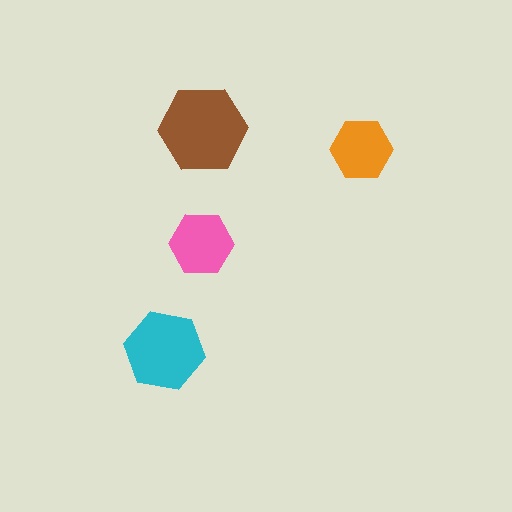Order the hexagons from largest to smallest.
the brown one, the cyan one, the pink one, the orange one.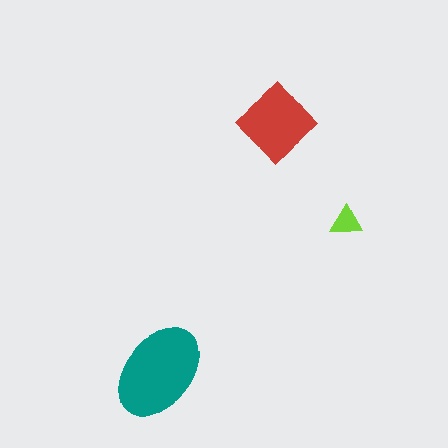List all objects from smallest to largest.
The lime triangle, the red diamond, the teal ellipse.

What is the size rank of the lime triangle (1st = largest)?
3rd.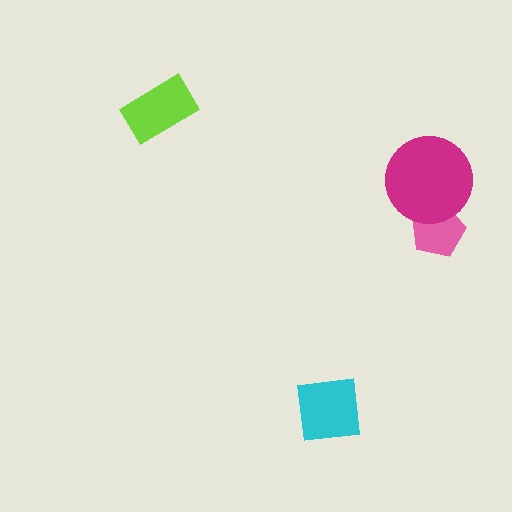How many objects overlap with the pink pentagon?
1 object overlaps with the pink pentagon.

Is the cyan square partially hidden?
No, no other shape covers it.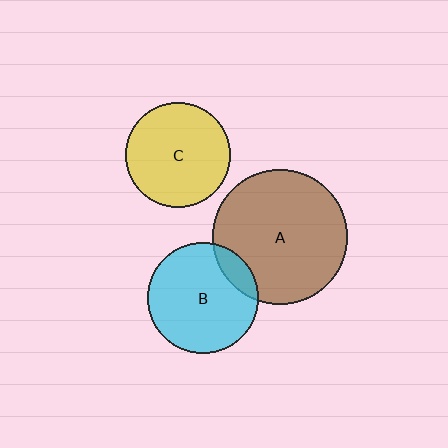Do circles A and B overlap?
Yes.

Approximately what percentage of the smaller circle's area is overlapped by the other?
Approximately 15%.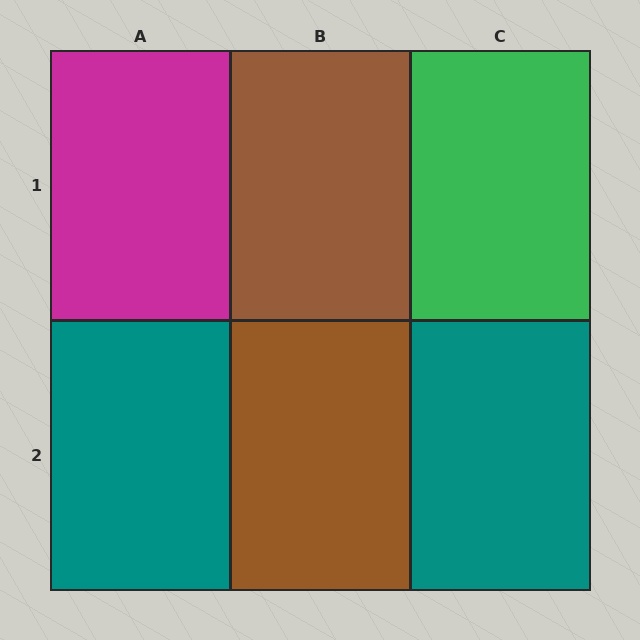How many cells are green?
1 cell is green.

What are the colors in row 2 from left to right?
Teal, brown, teal.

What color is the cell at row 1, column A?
Magenta.